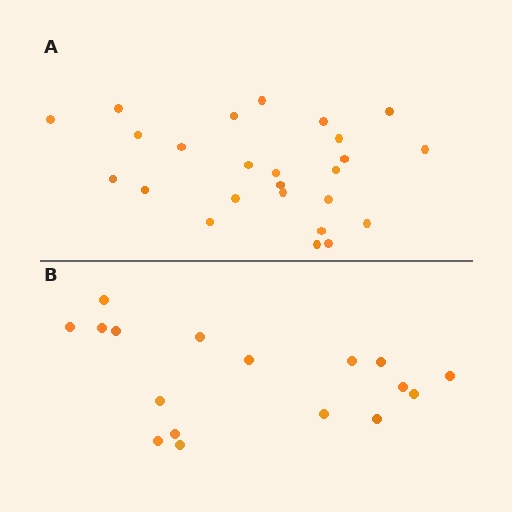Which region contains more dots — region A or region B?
Region A (the top region) has more dots.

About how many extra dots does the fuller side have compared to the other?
Region A has roughly 8 or so more dots than region B.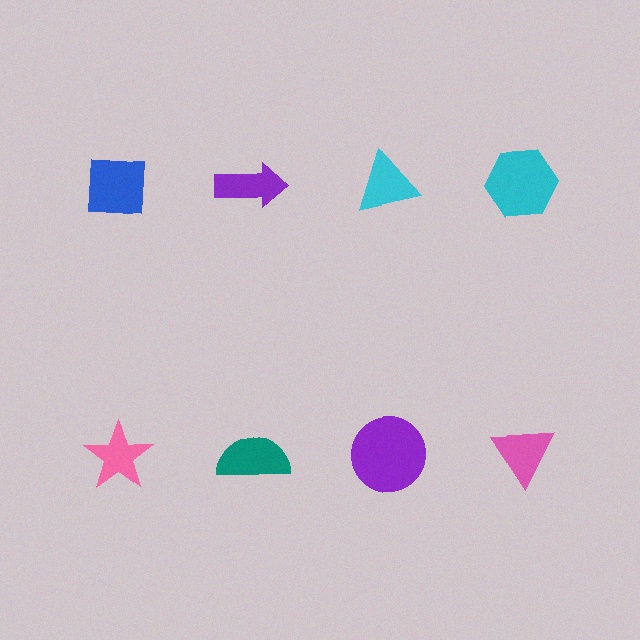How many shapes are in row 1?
4 shapes.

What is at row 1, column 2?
A purple arrow.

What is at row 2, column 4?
A pink triangle.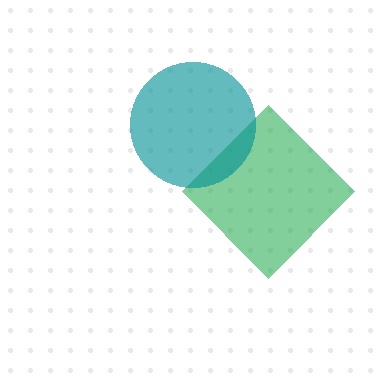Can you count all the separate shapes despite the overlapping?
Yes, there are 2 separate shapes.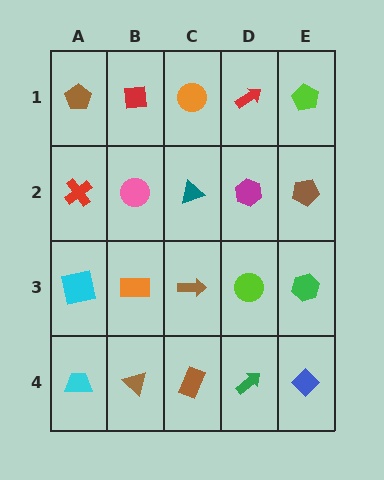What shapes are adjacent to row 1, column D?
A magenta hexagon (row 2, column D), an orange circle (row 1, column C), a lime pentagon (row 1, column E).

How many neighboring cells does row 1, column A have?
2.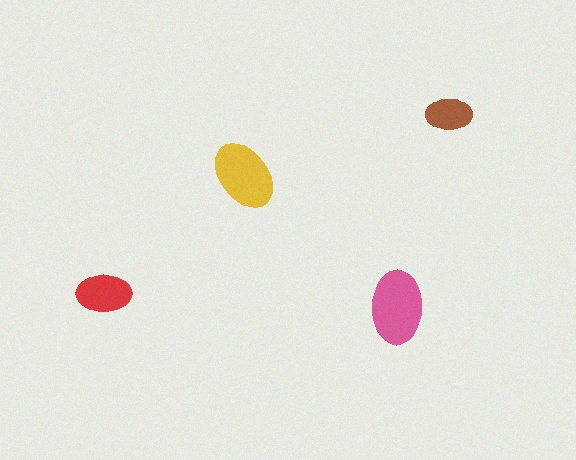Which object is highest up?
The brown ellipse is topmost.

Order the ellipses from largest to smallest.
the pink one, the yellow one, the red one, the brown one.